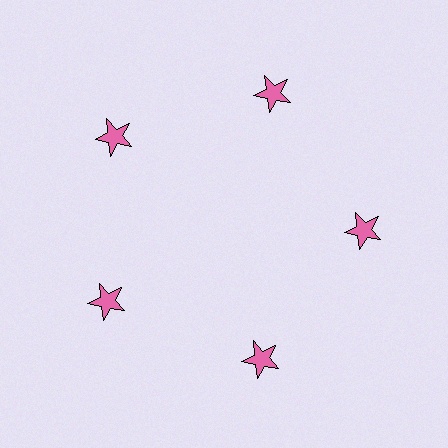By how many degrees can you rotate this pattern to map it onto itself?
The pattern maps onto itself every 72 degrees of rotation.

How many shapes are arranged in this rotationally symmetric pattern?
There are 5 shapes, arranged in 5 groups of 1.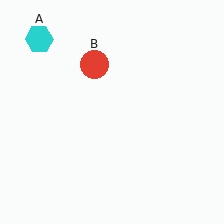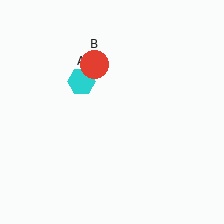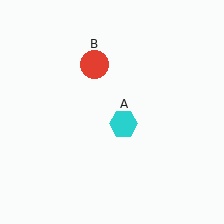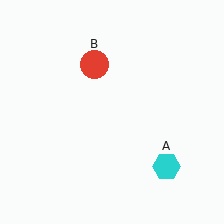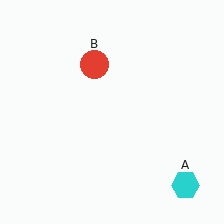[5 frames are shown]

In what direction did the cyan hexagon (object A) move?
The cyan hexagon (object A) moved down and to the right.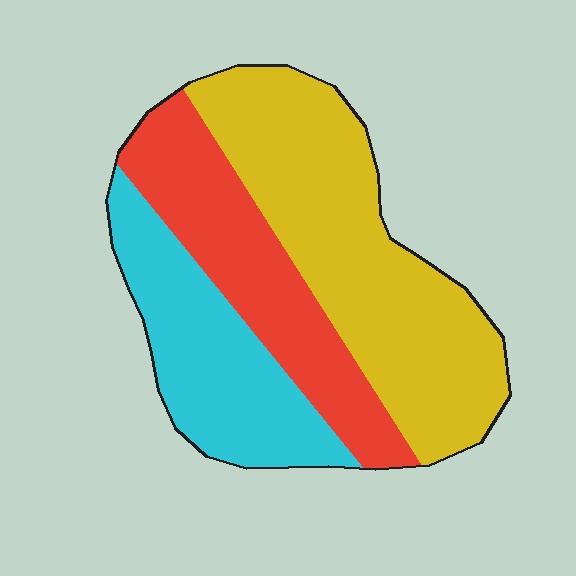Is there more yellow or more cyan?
Yellow.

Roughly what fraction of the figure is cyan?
Cyan takes up about one quarter (1/4) of the figure.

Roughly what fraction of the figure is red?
Red covers 28% of the figure.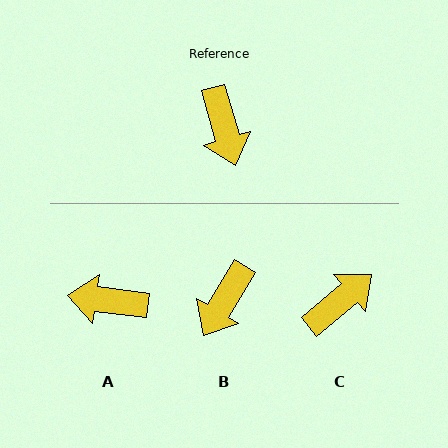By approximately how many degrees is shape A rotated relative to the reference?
Approximately 114 degrees clockwise.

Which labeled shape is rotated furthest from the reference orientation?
C, about 114 degrees away.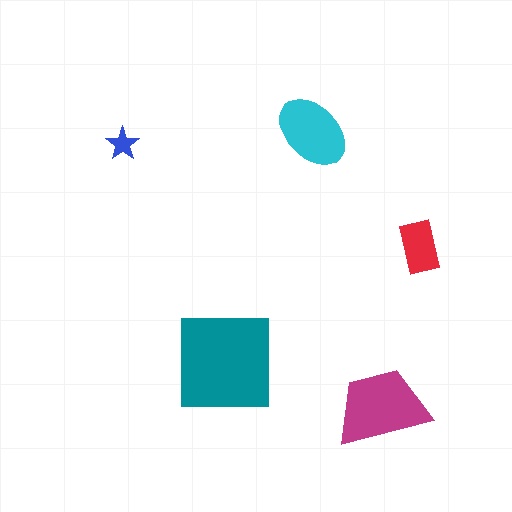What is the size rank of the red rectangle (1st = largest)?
4th.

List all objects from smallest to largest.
The blue star, the red rectangle, the cyan ellipse, the magenta trapezoid, the teal square.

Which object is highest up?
The cyan ellipse is topmost.